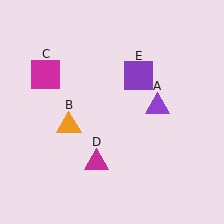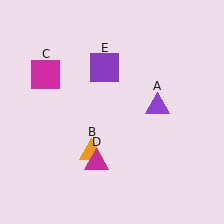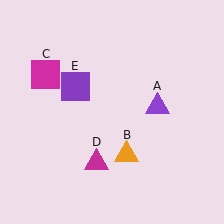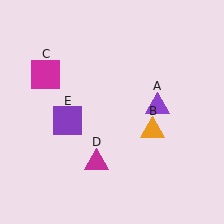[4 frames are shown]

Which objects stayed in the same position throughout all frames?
Purple triangle (object A) and magenta square (object C) and magenta triangle (object D) remained stationary.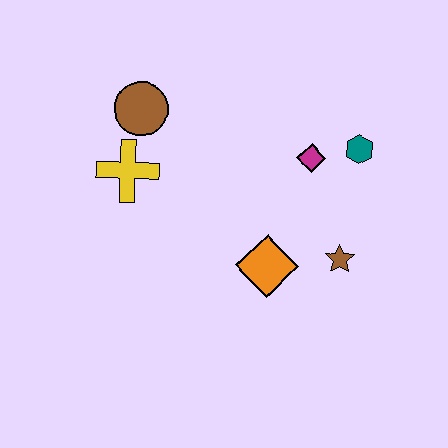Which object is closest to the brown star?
The orange diamond is closest to the brown star.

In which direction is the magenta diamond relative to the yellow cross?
The magenta diamond is to the right of the yellow cross.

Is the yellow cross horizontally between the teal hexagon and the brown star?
No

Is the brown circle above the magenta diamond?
Yes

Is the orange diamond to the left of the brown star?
Yes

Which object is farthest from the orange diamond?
The brown circle is farthest from the orange diamond.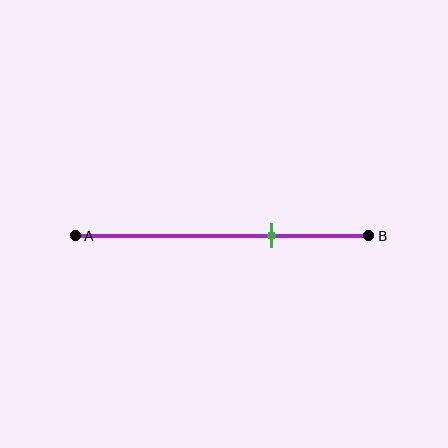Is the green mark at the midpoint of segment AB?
No, the mark is at about 65% from A, not at the 50% midpoint.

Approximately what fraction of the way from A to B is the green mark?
The green mark is approximately 65% of the way from A to B.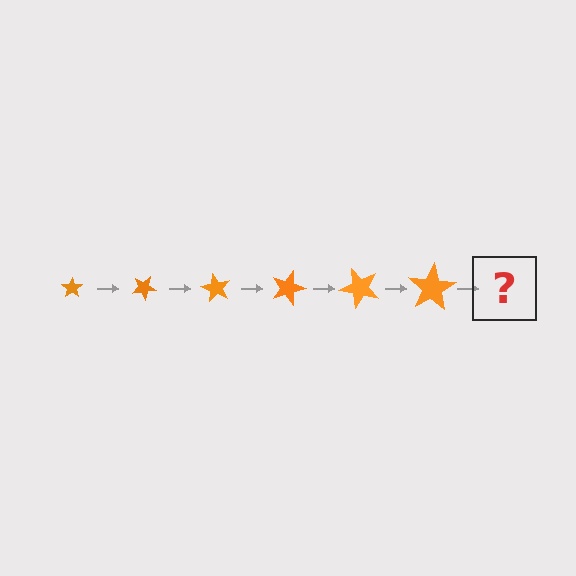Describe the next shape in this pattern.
It should be a star, larger than the previous one and rotated 180 degrees from the start.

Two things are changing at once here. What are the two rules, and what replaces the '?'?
The two rules are that the star grows larger each step and it rotates 30 degrees each step. The '?' should be a star, larger than the previous one and rotated 180 degrees from the start.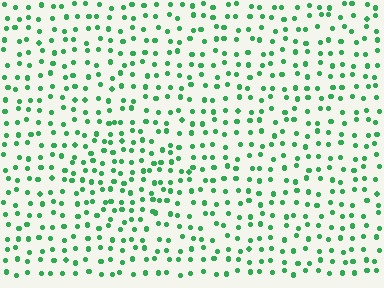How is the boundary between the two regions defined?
The boundary is defined by a change in element density (approximately 1.4x ratio). All elements are the same color, size, and shape.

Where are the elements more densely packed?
The elements are more densely packed inside the diamond boundary.